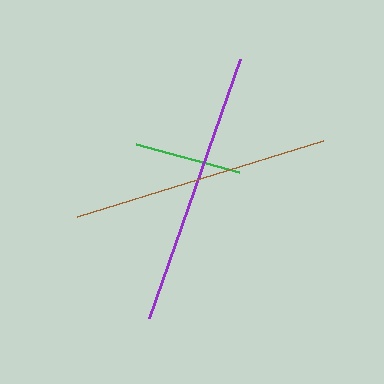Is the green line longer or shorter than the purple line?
The purple line is longer than the green line.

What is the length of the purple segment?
The purple segment is approximately 275 pixels long.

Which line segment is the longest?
The purple line is the longest at approximately 275 pixels.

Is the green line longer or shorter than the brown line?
The brown line is longer than the green line.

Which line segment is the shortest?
The green line is the shortest at approximately 107 pixels.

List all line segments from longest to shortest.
From longest to shortest: purple, brown, green.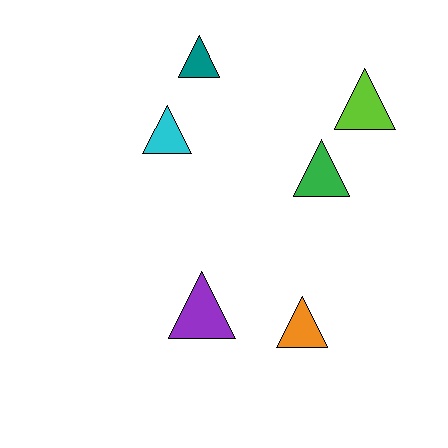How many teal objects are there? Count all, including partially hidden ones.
There is 1 teal object.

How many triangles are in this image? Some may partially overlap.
There are 6 triangles.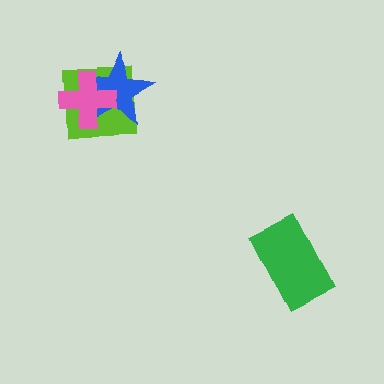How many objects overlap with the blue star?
2 objects overlap with the blue star.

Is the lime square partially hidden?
Yes, it is partially covered by another shape.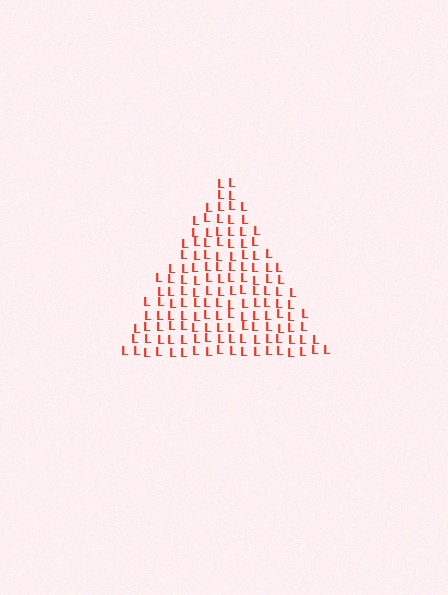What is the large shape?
The large shape is a triangle.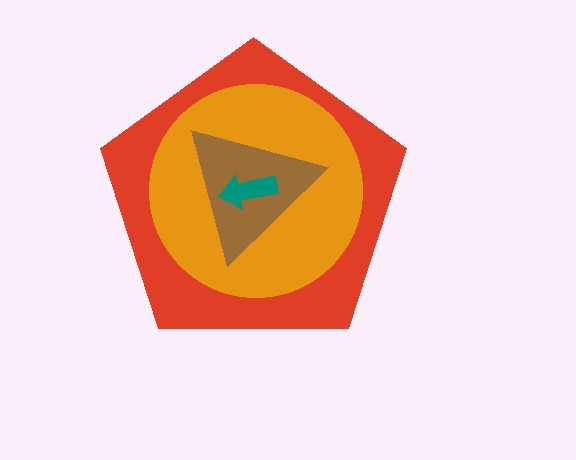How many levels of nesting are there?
4.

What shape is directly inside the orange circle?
The brown triangle.